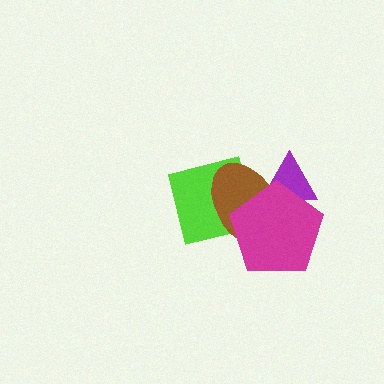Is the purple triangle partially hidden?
Yes, it is partially covered by another shape.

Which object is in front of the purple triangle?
The magenta pentagon is in front of the purple triangle.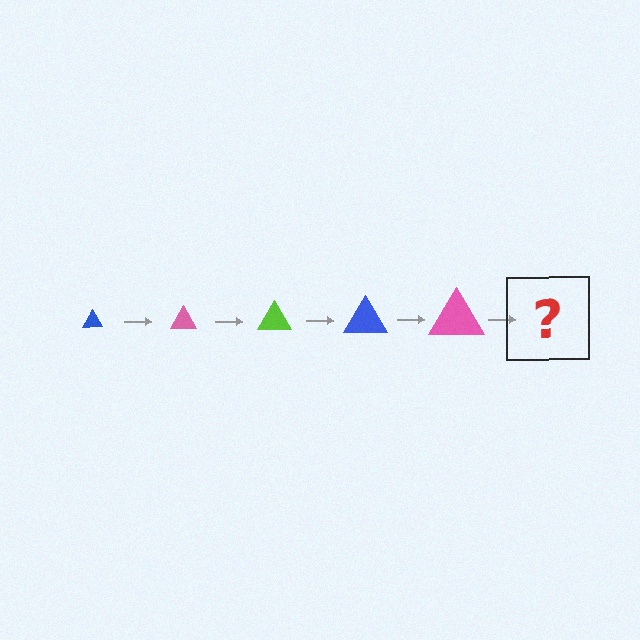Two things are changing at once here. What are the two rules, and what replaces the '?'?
The two rules are that the triangle grows larger each step and the color cycles through blue, pink, and lime. The '?' should be a lime triangle, larger than the previous one.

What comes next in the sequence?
The next element should be a lime triangle, larger than the previous one.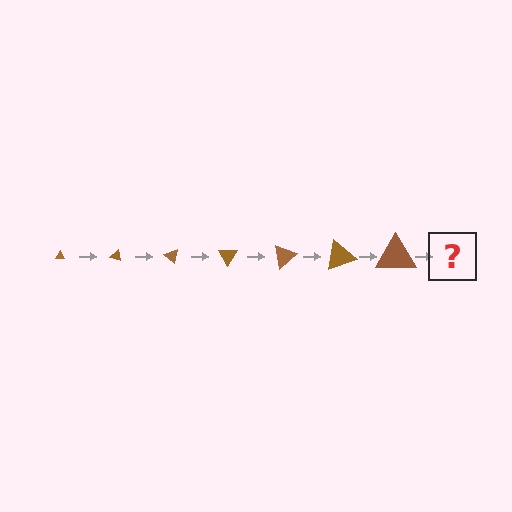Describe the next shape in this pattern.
It should be a triangle, larger than the previous one and rotated 140 degrees from the start.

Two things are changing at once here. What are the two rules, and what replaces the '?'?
The two rules are that the triangle grows larger each step and it rotates 20 degrees each step. The '?' should be a triangle, larger than the previous one and rotated 140 degrees from the start.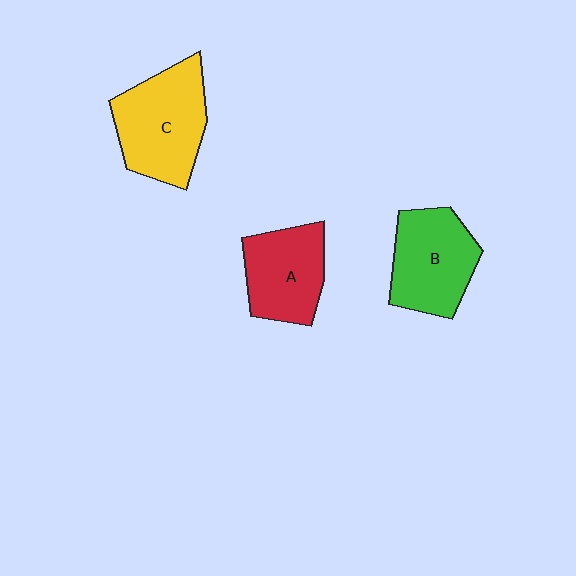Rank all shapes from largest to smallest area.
From largest to smallest: C (yellow), B (green), A (red).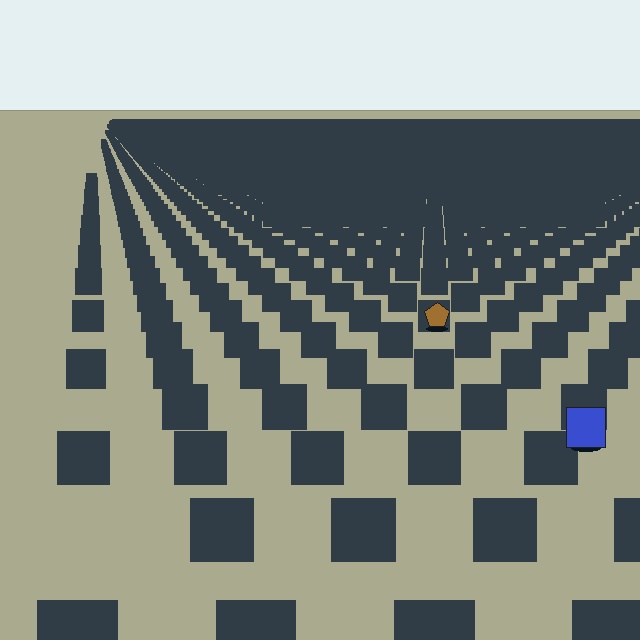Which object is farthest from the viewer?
The brown pentagon is farthest from the viewer. It appears smaller and the ground texture around it is denser.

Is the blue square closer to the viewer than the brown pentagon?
Yes. The blue square is closer — you can tell from the texture gradient: the ground texture is coarser near it.